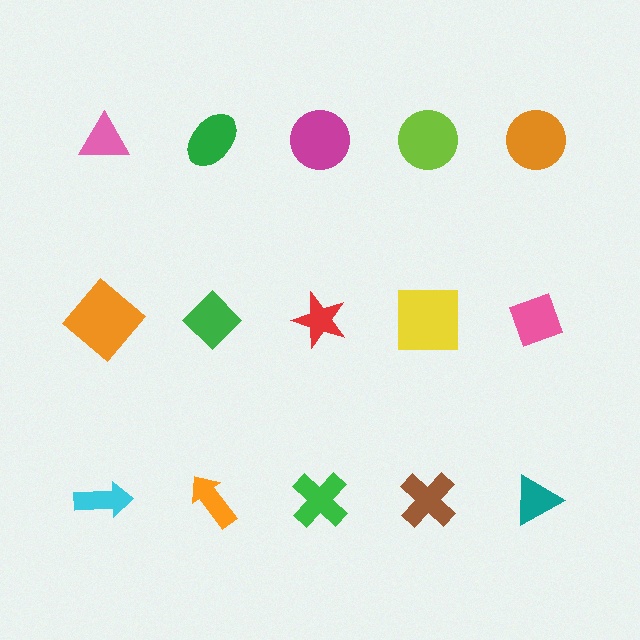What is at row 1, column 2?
A green ellipse.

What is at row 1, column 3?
A magenta circle.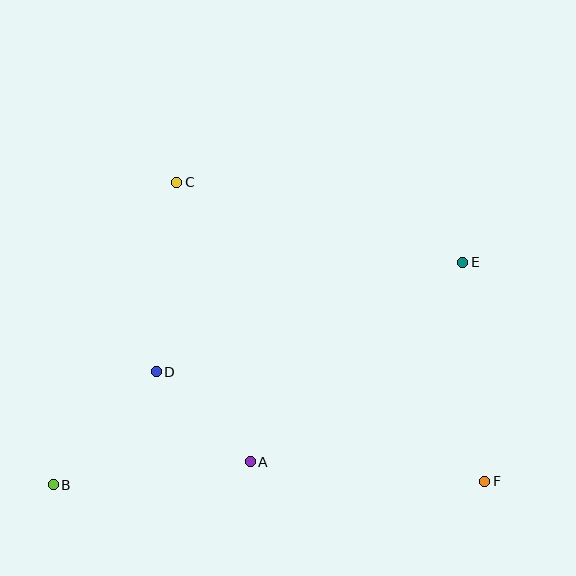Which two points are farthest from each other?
Points B and E are farthest from each other.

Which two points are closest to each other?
Points A and D are closest to each other.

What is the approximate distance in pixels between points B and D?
The distance between B and D is approximately 153 pixels.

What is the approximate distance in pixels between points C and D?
The distance between C and D is approximately 191 pixels.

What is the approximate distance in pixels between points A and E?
The distance between A and E is approximately 292 pixels.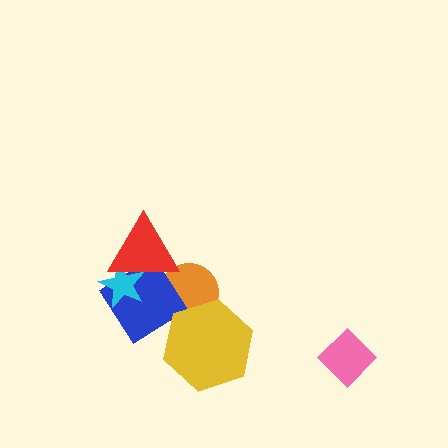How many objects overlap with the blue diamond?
3 objects overlap with the blue diamond.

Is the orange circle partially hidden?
Yes, it is partially covered by another shape.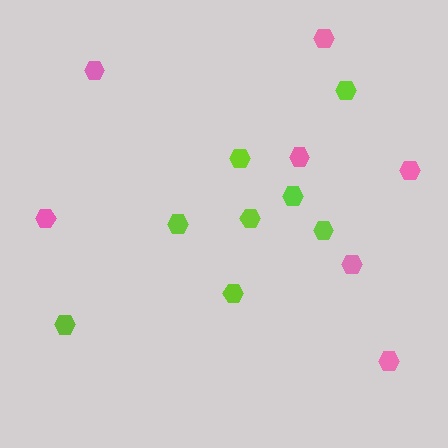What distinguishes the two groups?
There are 2 groups: one group of lime hexagons (8) and one group of pink hexagons (7).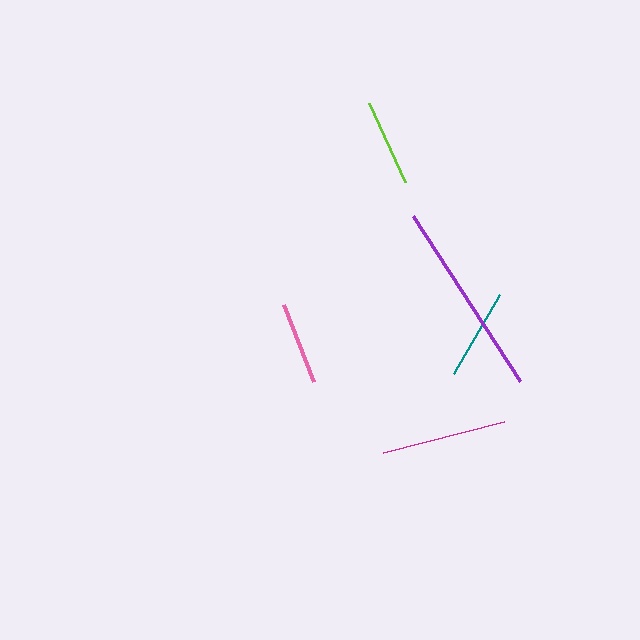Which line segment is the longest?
The purple line is the longest at approximately 197 pixels.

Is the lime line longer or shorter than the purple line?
The purple line is longer than the lime line.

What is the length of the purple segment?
The purple segment is approximately 197 pixels long.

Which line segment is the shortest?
The pink line is the shortest at approximately 82 pixels.